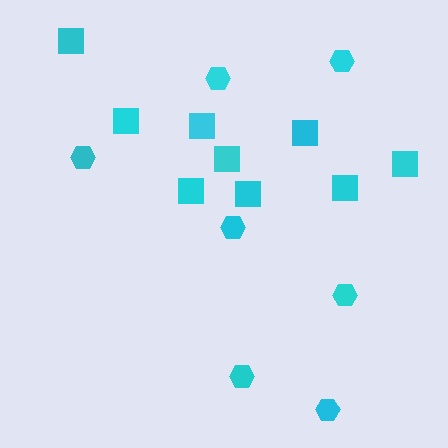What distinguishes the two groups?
There are 2 groups: one group of squares (9) and one group of hexagons (7).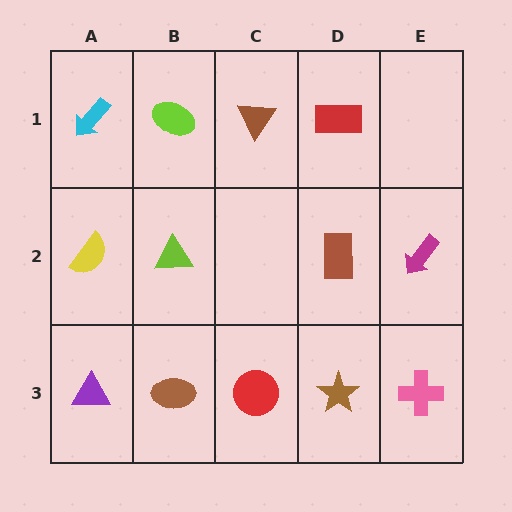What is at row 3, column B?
A brown ellipse.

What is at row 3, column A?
A purple triangle.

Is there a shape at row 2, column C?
No, that cell is empty.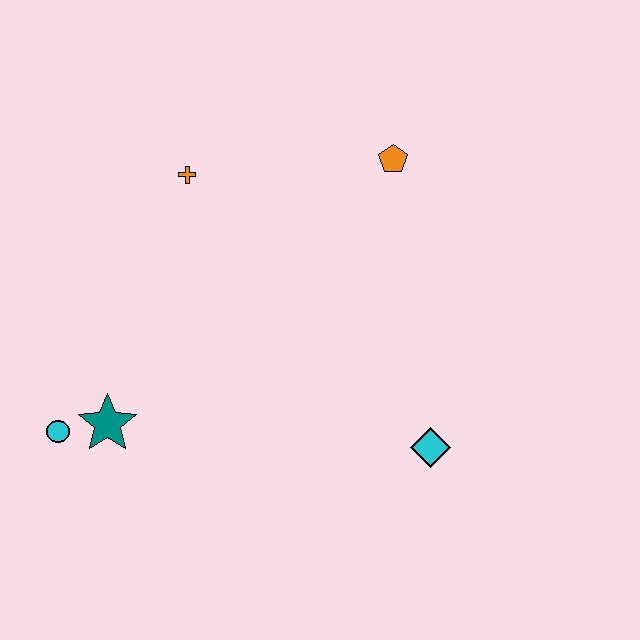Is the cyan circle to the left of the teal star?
Yes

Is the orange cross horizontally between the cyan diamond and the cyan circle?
Yes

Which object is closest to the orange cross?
The orange pentagon is closest to the orange cross.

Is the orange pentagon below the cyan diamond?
No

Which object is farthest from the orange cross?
The cyan diamond is farthest from the orange cross.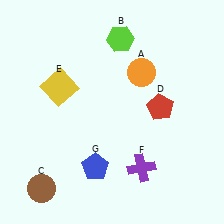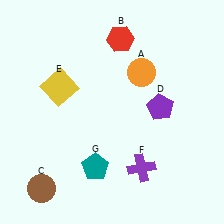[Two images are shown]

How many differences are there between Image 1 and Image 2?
There are 3 differences between the two images.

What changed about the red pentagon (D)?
In Image 1, D is red. In Image 2, it changed to purple.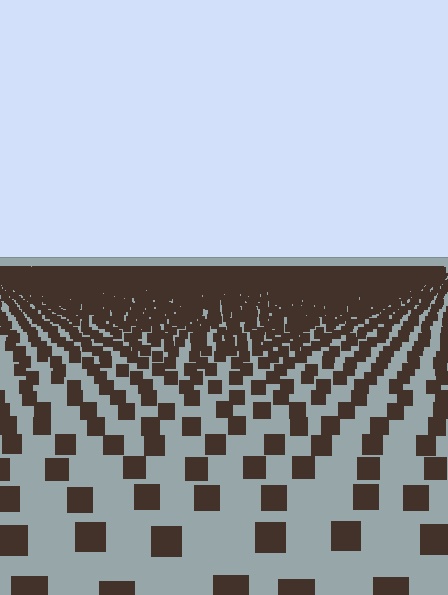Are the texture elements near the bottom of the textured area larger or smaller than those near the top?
Larger. Near the bottom, elements are closer to the viewer and appear at a bigger on-screen size.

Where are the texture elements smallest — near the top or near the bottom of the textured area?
Near the top.